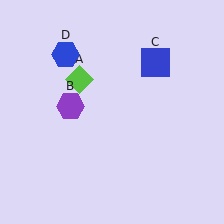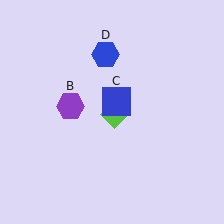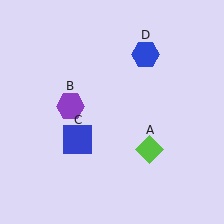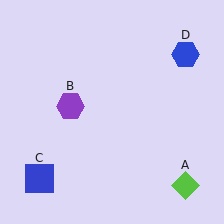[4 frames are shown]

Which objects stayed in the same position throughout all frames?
Purple hexagon (object B) remained stationary.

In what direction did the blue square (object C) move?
The blue square (object C) moved down and to the left.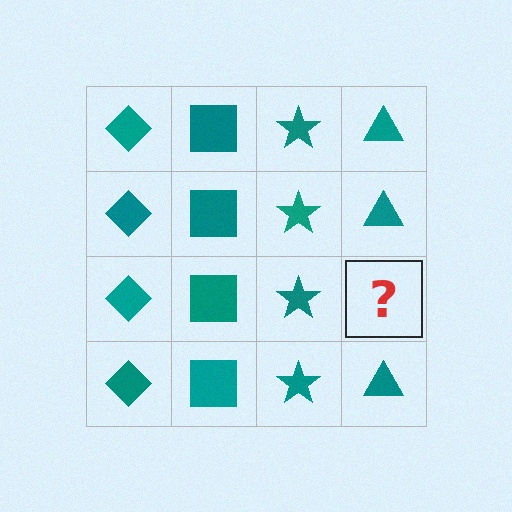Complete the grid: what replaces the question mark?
The question mark should be replaced with a teal triangle.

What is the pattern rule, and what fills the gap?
The rule is that each column has a consistent shape. The gap should be filled with a teal triangle.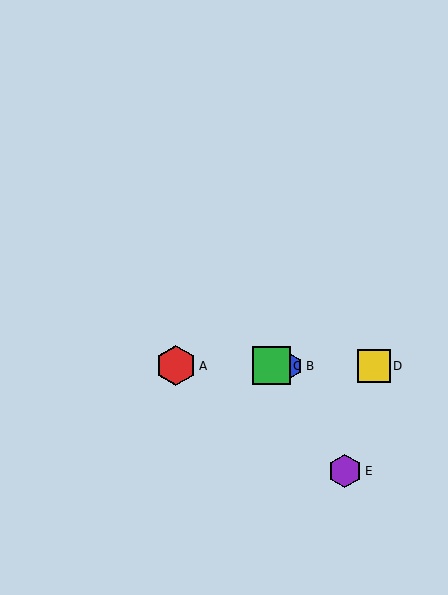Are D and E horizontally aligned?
No, D is at y≈366 and E is at y≈471.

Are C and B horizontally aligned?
Yes, both are at y≈366.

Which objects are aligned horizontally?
Objects A, B, C, D are aligned horizontally.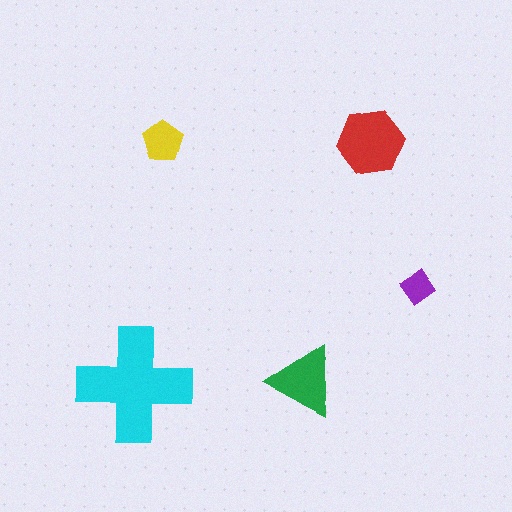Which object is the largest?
The cyan cross.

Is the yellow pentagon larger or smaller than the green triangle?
Smaller.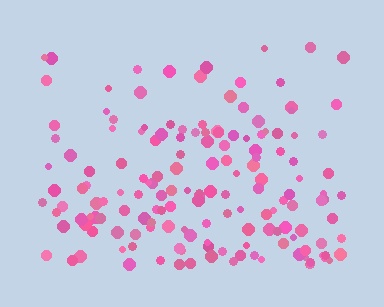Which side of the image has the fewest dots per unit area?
The top.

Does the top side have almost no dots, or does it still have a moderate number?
Still a moderate number, just noticeably fewer than the bottom.